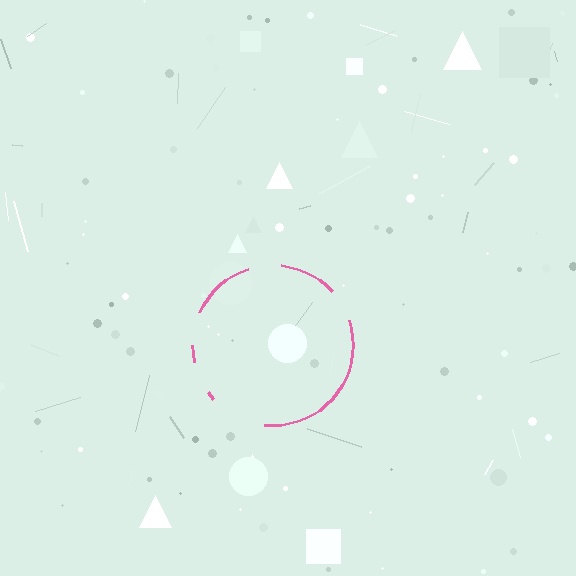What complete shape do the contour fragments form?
The contour fragments form a circle.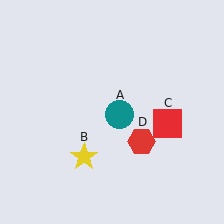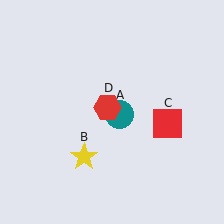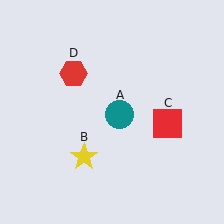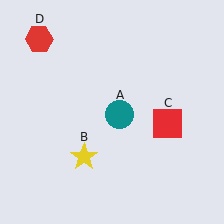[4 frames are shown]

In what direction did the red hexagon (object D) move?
The red hexagon (object D) moved up and to the left.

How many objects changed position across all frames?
1 object changed position: red hexagon (object D).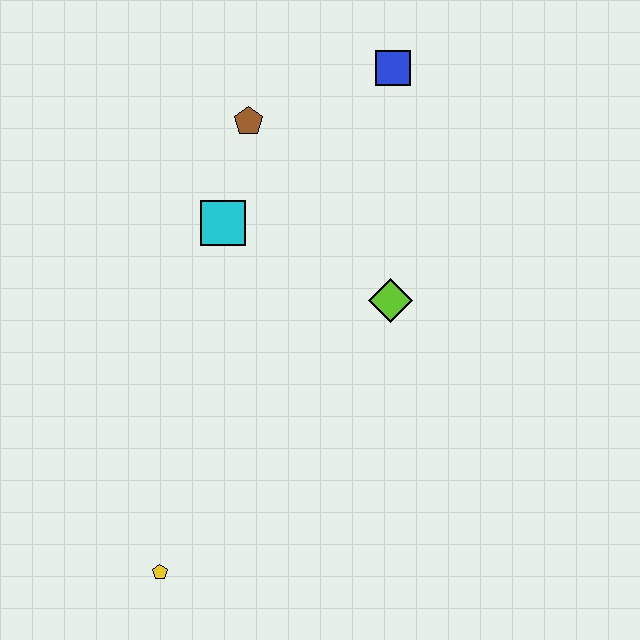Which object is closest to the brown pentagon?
The cyan square is closest to the brown pentagon.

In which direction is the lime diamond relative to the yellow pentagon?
The lime diamond is above the yellow pentagon.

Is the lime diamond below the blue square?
Yes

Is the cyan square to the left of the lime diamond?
Yes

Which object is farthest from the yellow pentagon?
The blue square is farthest from the yellow pentagon.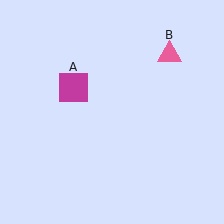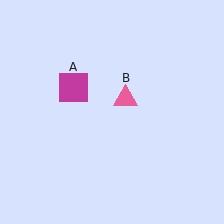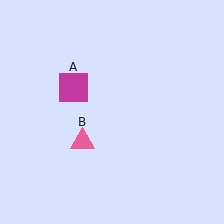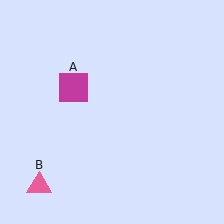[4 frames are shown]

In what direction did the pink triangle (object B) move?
The pink triangle (object B) moved down and to the left.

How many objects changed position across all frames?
1 object changed position: pink triangle (object B).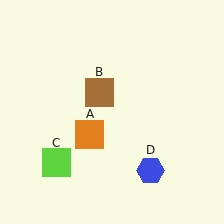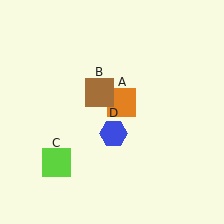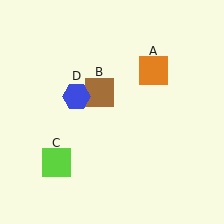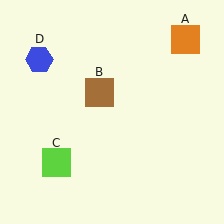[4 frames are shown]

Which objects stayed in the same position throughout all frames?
Brown square (object B) and lime square (object C) remained stationary.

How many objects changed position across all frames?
2 objects changed position: orange square (object A), blue hexagon (object D).